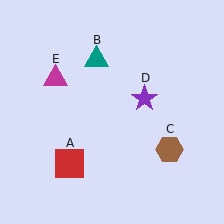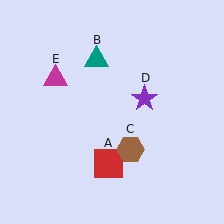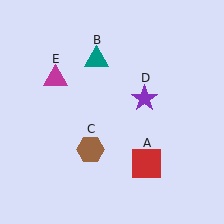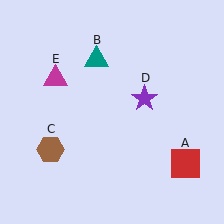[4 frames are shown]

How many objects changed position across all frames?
2 objects changed position: red square (object A), brown hexagon (object C).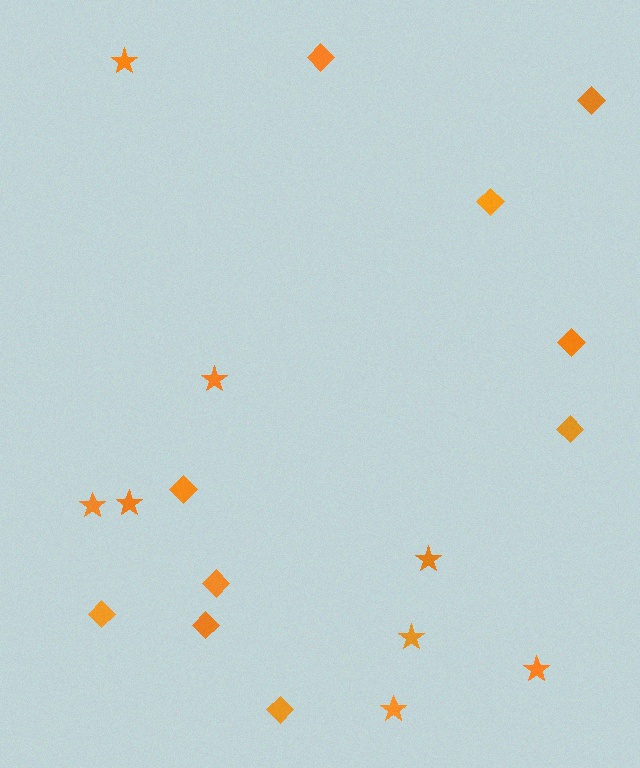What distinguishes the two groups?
There are 2 groups: one group of diamonds (10) and one group of stars (8).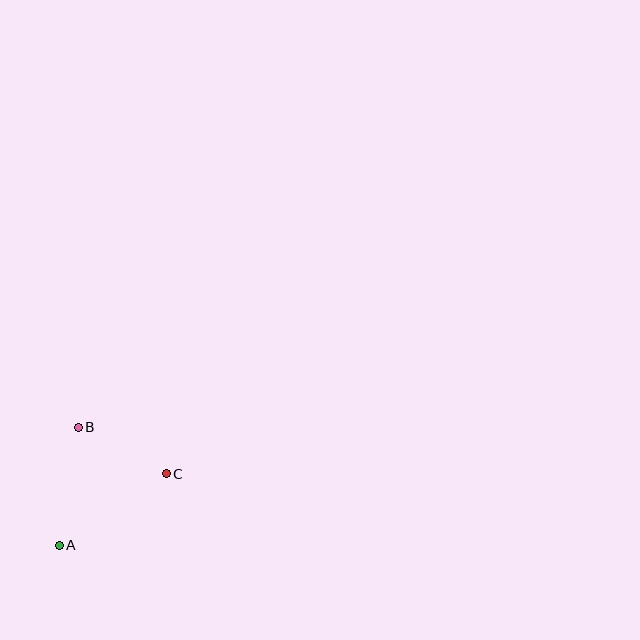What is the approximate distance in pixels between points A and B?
The distance between A and B is approximately 119 pixels.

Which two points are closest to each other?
Points B and C are closest to each other.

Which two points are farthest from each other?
Points A and C are farthest from each other.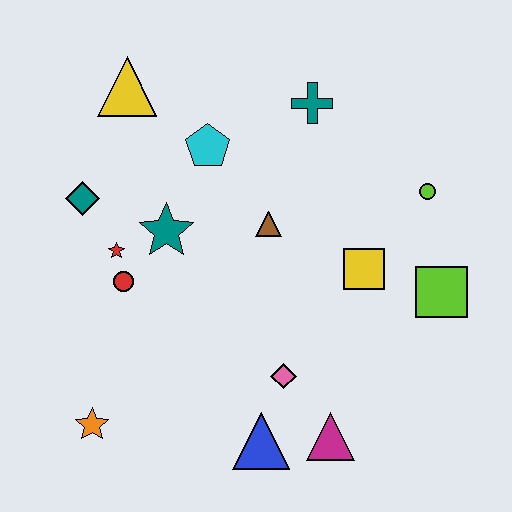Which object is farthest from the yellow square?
The orange star is farthest from the yellow square.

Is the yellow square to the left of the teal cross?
No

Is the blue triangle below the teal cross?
Yes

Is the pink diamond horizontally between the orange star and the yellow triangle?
No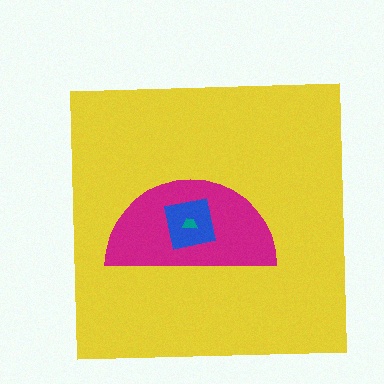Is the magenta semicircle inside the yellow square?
Yes.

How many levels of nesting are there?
4.